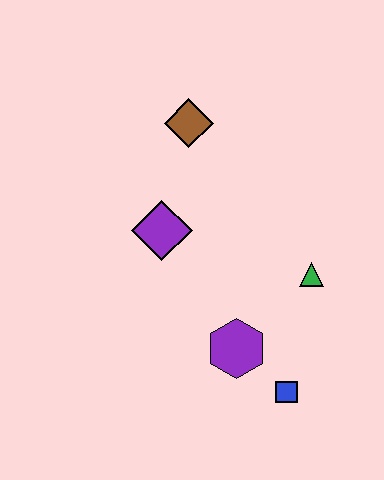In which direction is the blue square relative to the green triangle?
The blue square is below the green triangle.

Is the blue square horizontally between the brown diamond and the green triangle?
Yes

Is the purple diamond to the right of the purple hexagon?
No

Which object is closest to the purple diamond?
The brown diamond is closest to the purple diamond.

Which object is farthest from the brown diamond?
The blue square is farthest from the brown diamond.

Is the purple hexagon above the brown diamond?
No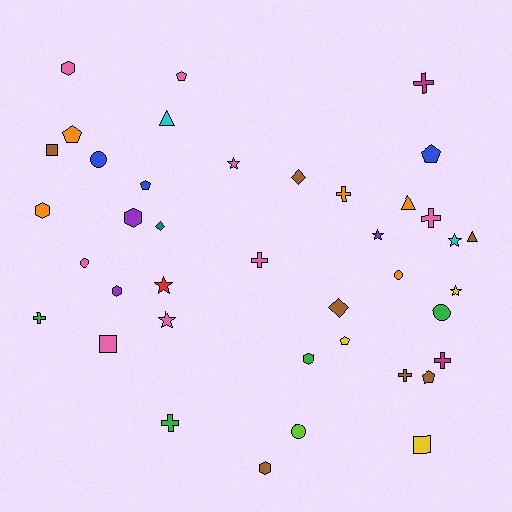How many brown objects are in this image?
There are 7 brown objects.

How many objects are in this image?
There are 40 objects.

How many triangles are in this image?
There are 3 triangles.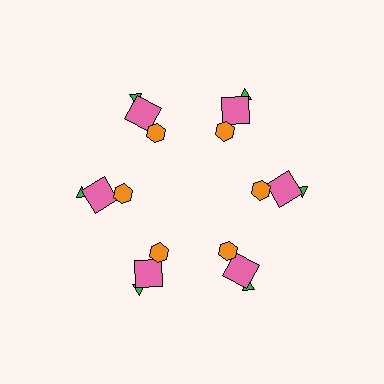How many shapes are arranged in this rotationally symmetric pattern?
There are 18 shapes, arranged in 6 groups of 3.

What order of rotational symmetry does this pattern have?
This pattern has 6-fold rotational symmetry.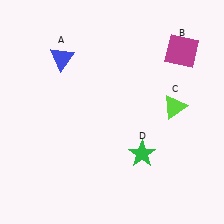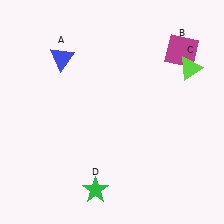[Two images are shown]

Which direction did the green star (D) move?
The green star (D) moved left.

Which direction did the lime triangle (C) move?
The lime triangle (C) moved up.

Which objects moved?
The objects that moved are: the lime triangle (C), the green star (D).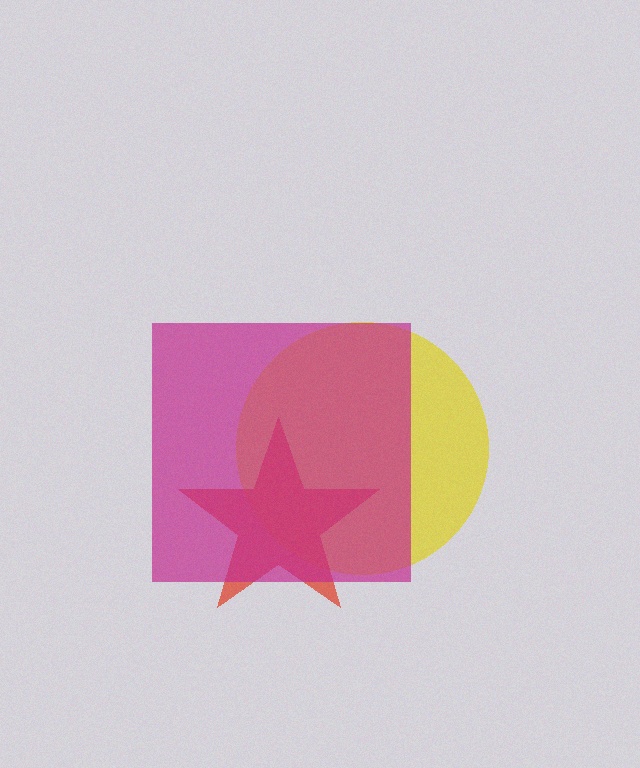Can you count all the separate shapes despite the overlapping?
Yes, there are 3 separate shapes.